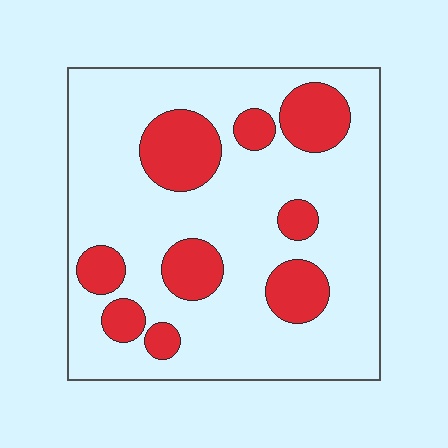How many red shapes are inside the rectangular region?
9.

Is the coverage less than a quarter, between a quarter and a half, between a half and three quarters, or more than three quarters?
Less than a quarter.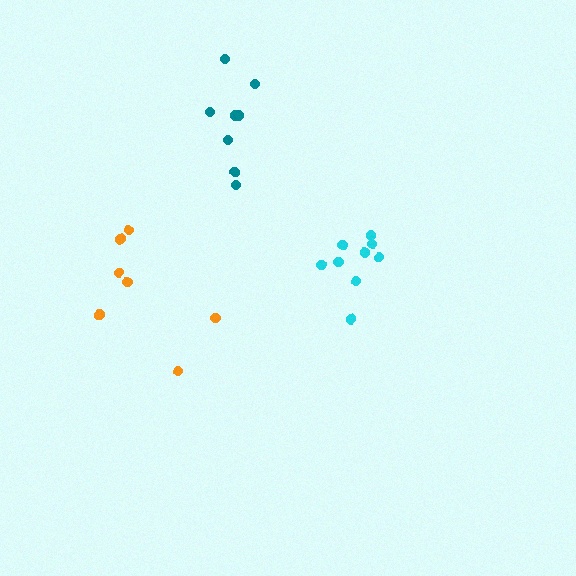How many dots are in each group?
Group 1: 9 dots, Group 2: 7 dots, Group 3: 8 dots (24 total).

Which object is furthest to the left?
The orange cluster is leftmost.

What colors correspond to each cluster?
The clusters are colored: cyan, orange, teal.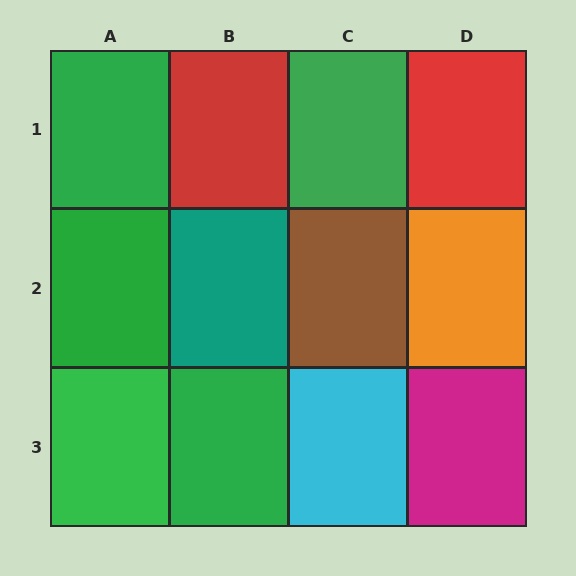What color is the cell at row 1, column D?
Red.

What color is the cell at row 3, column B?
Green.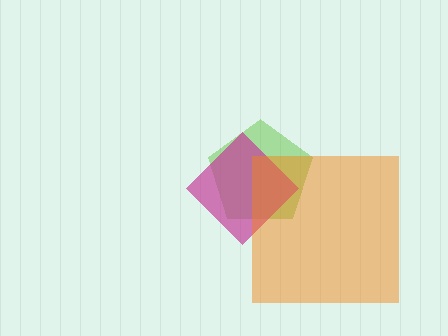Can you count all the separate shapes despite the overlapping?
Yes, there are 3 separate shapes.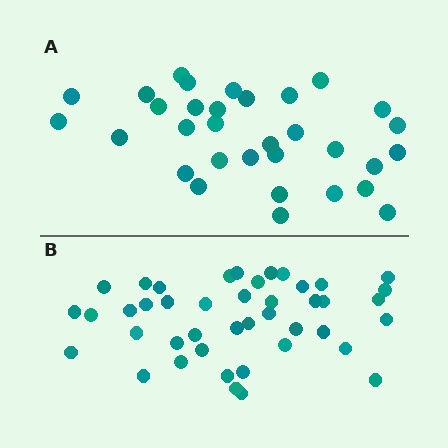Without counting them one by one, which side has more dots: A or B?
Region B (the bottom region) has more dots.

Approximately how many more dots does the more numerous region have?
Region B has roughly 12 or so more dots than region A.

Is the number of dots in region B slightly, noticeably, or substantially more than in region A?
Region B has noticeably more, but not dramatically so. The ratio is roughly 1.3 to 1.